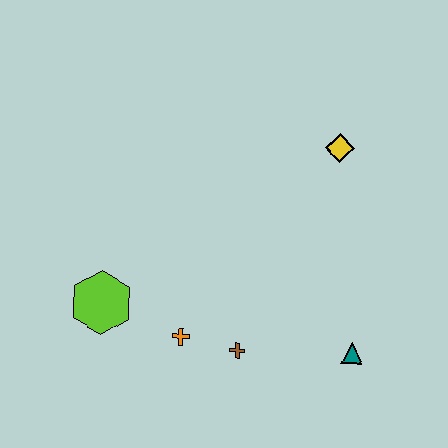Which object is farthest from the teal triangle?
The lime hexagon is farthest from the teal triangle.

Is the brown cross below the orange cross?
Yes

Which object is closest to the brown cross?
The orange cross is closest to the brown cross.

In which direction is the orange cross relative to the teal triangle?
The orange cross is to the left of the teal triangle.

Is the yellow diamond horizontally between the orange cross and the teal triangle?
Yes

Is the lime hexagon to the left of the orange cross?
Yes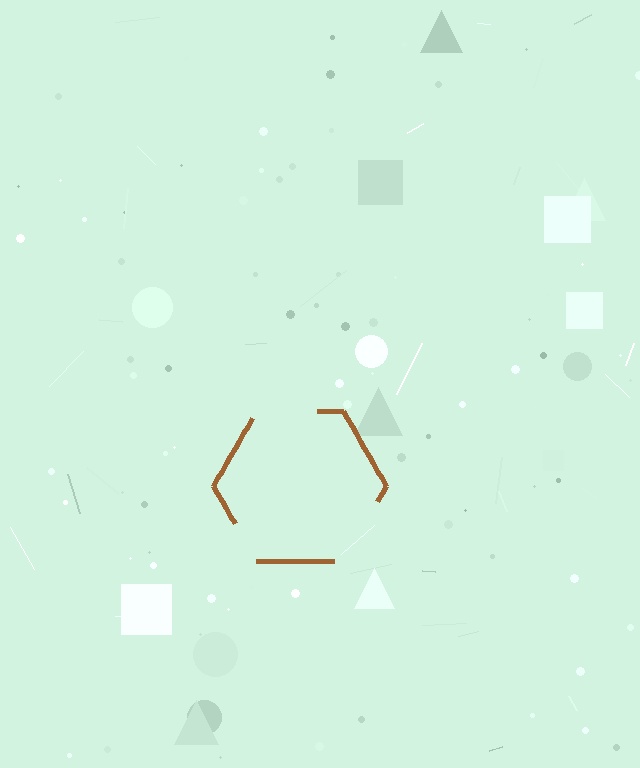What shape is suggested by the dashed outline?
The dashed outline suggests a hexagon.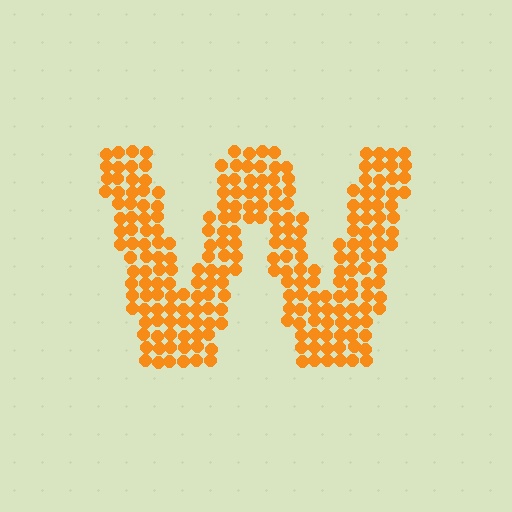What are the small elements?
The small elements are circles.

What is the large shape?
The large shape is the letter W.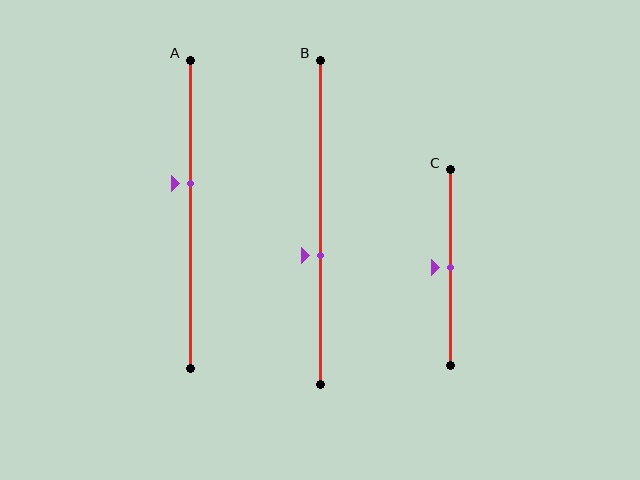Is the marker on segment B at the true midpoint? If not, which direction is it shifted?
No, the marker on segment B is shifted downward by about 10% of the segment length.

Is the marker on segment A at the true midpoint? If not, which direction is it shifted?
No, the marker on segment A is shifted upward by about 10% of the segment length.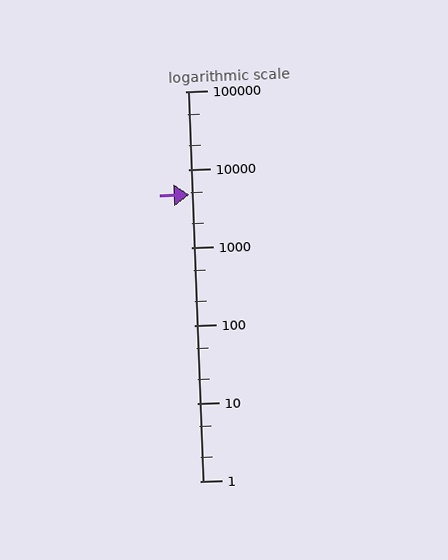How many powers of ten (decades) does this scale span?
The scale spans 5 decades, from 1 to 100000.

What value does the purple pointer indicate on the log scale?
The pointer indicates approximately 4700.